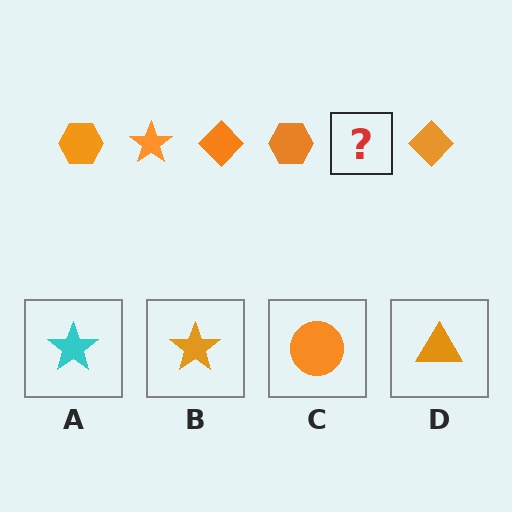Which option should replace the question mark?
Option B.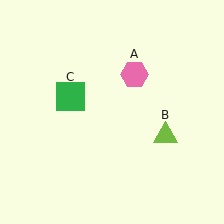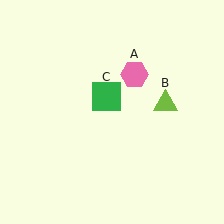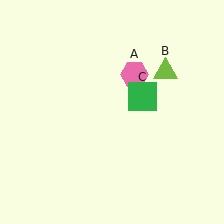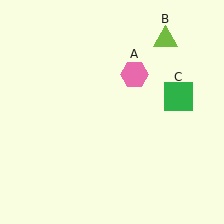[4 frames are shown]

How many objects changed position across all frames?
2 objects changed position: lime triangle (object B), green square (object C).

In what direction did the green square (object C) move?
The green square (object C) moved right.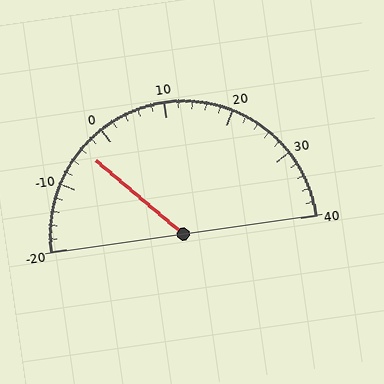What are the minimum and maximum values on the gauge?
The gauge ranges from -20 to 40.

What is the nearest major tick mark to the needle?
The nearest major tick mark is 0.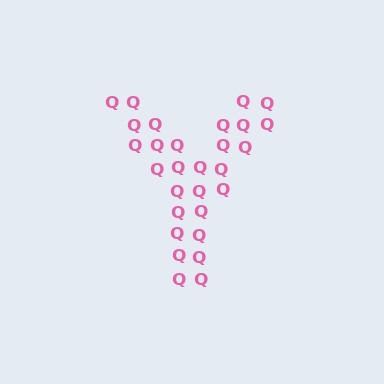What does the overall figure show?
The overall figure shows the letter Y.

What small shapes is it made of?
It is made of small letter Q's.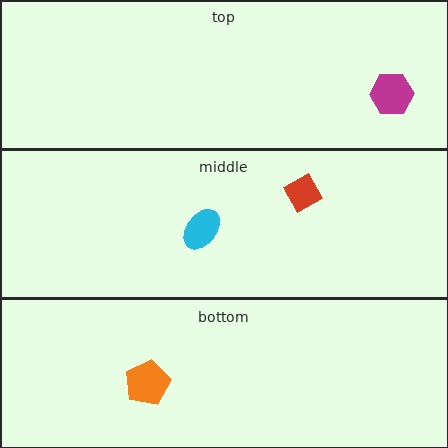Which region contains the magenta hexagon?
The top region.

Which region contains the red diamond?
The middle region.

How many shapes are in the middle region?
2.